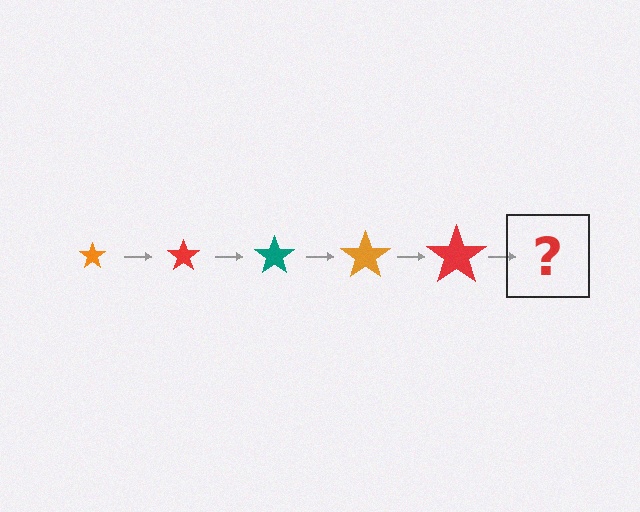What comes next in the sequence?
The next element should be a teal star, larger than the previous one.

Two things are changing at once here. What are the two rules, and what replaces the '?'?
The two rules are that the star grows larger each step and the color cycles through orange, red, and teal. The '?' should be a teal star, larger than the previous one.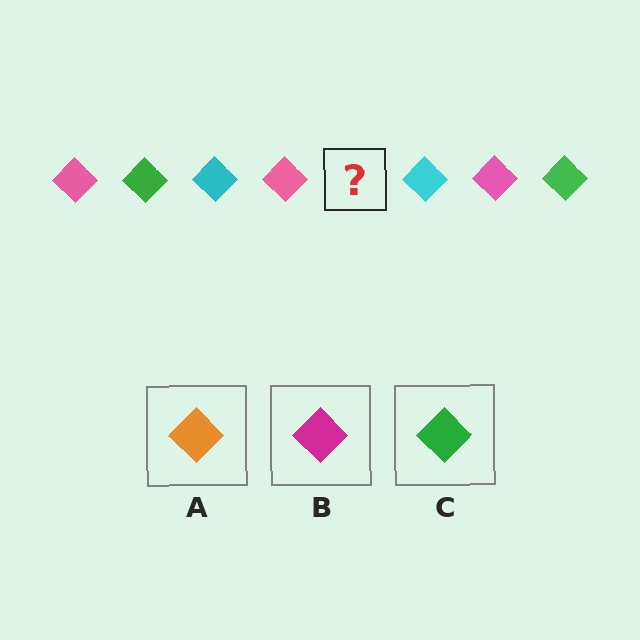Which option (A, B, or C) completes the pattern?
C.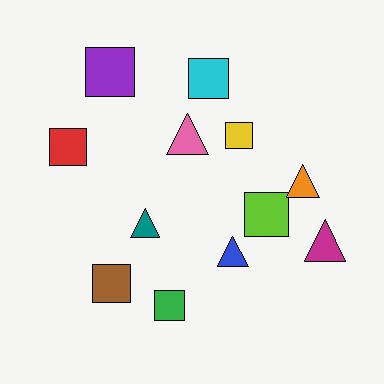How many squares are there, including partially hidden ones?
There are 7 squares.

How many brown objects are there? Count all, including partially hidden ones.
There is 1 brown object.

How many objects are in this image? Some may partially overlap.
There are 12 objects.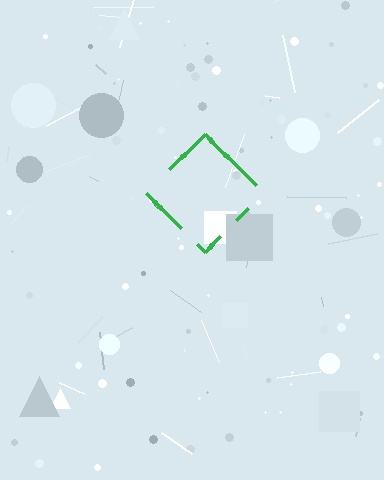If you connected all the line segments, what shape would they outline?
They would outline a diamond.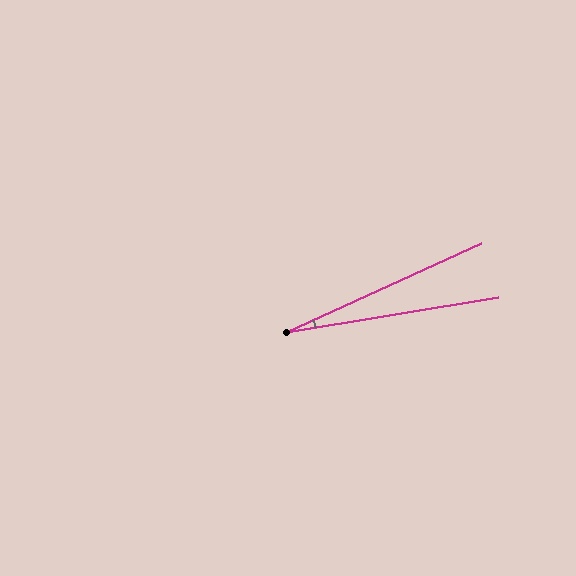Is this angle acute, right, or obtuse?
It is acute.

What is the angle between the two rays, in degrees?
Approximately 15 degrees.